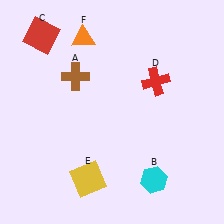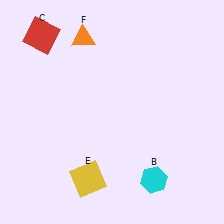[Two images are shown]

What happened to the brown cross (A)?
The brown cross (A) was removed in Image 2. It was in the top-left area of Image 1.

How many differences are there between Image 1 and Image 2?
There are 2 differences between the two images.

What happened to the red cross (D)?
The red cross (D) was removed in Image 2. It was in the top-right area of Image 1.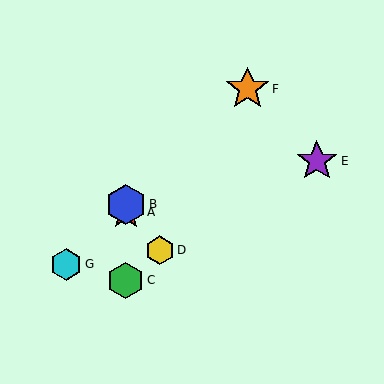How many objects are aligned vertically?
3 objects (A, B, C) are aligned vertically.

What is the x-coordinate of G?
Object G is at x≈66.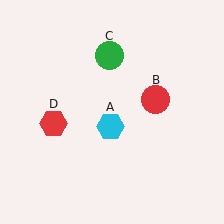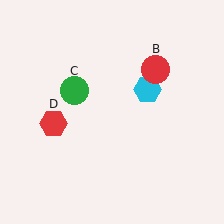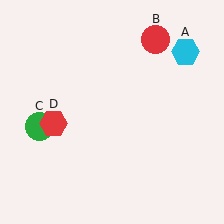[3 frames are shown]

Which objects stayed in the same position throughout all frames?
Red hexagon (object D) remained stationary.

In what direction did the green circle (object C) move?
The green circle (object C) moved down and to the left.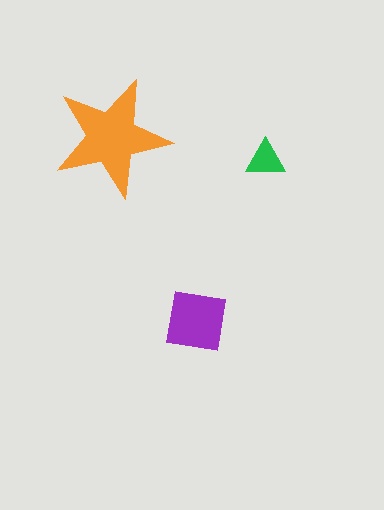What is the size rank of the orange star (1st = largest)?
1st.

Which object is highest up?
The orange star is topmost.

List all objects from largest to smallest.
The orange star, the purple square, the green triangle.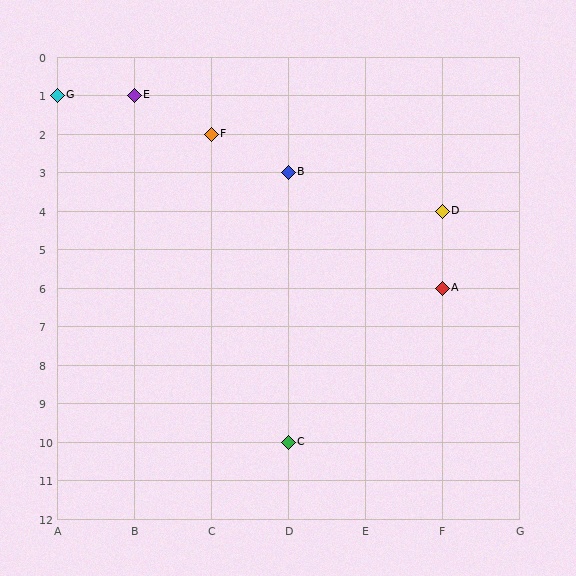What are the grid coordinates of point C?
Point C is at grid coordinates (D, 10).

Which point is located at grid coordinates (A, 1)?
Point G is at (A, 1).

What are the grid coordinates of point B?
Point B is at grid coordinates (D, 3).